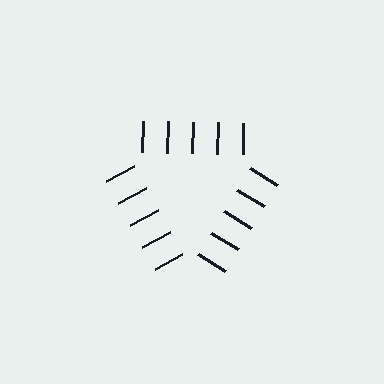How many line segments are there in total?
15 — 5 along each of the 3 edges.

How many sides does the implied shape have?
3 sides — the line-ends trace a triangle.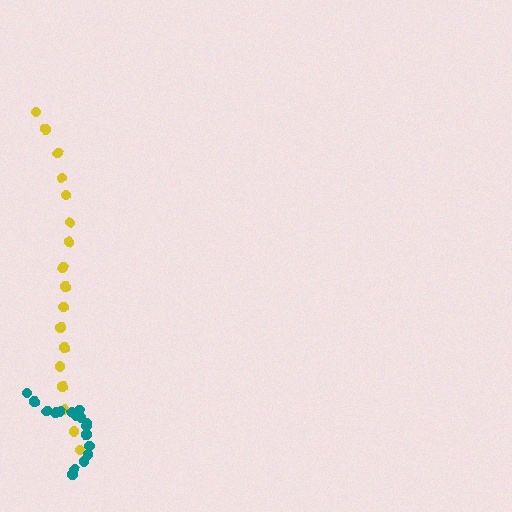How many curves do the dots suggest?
There are 2 distinct paths.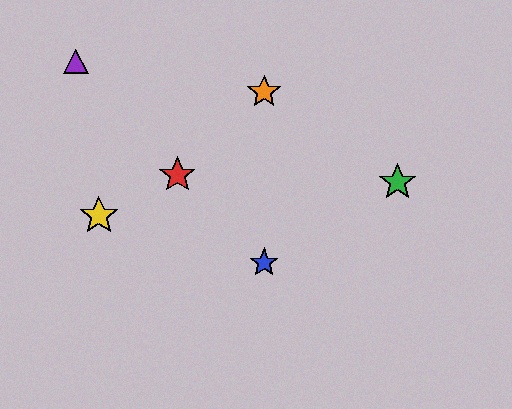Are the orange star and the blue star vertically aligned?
Yes, both are at x≈264.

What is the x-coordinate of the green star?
The green star is at x≈397.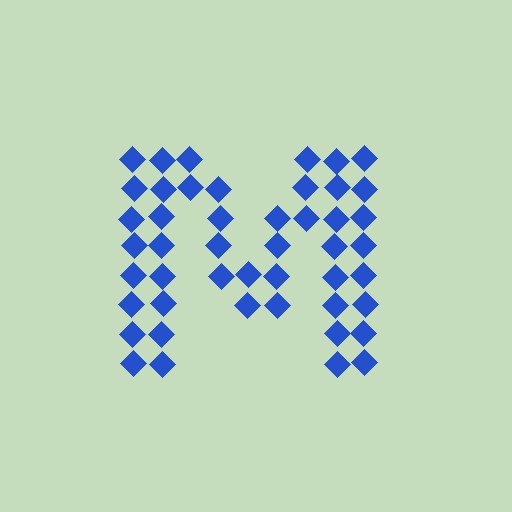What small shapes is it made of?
It is made of small diamonds.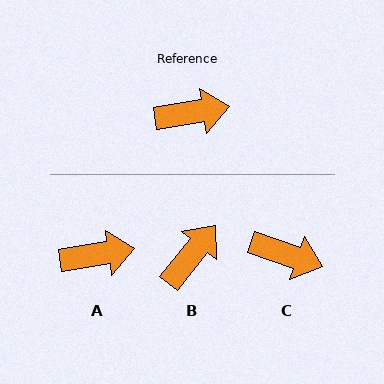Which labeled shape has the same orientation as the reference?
A.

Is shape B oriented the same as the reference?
No, it is off by about 43 degrees.